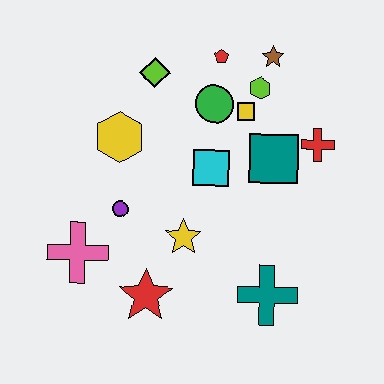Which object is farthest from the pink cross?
The brown star is farthest from the pink cross.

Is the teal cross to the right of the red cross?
No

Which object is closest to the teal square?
The red cross is closest to the teal square.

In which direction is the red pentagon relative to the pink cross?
The red pentagon is above the pink cross.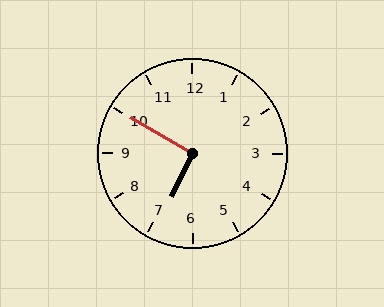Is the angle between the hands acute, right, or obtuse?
It is right.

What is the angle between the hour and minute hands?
Approximately 95 degrees.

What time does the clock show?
6:50.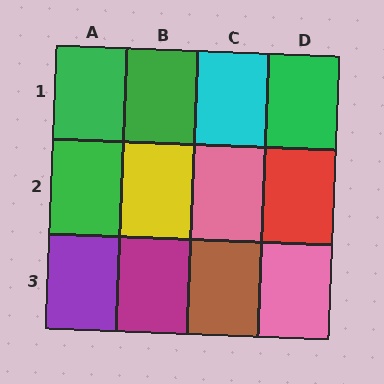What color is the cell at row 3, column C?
Brown.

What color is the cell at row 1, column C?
Cyan.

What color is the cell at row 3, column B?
Magenta.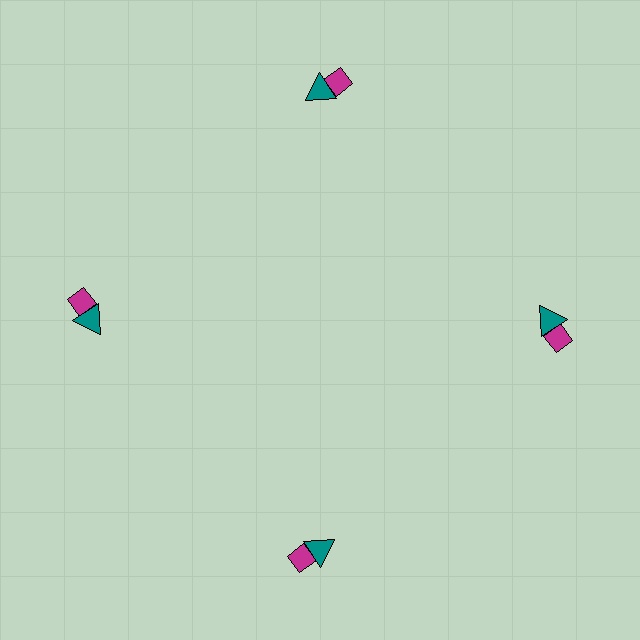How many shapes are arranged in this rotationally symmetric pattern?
There are 8 shapes, arranged in 4 groups of 2.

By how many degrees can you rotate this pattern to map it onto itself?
The pattern maps onto itself every 90 degrees of rotation.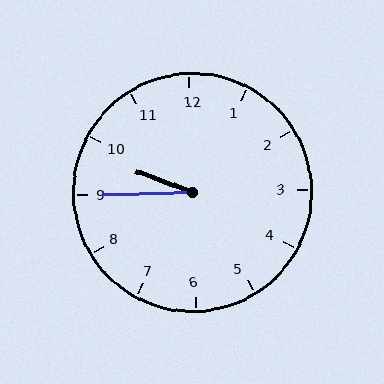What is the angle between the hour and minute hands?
Approximately 22 degrees.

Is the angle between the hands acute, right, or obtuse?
It is acute.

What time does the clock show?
9:45.